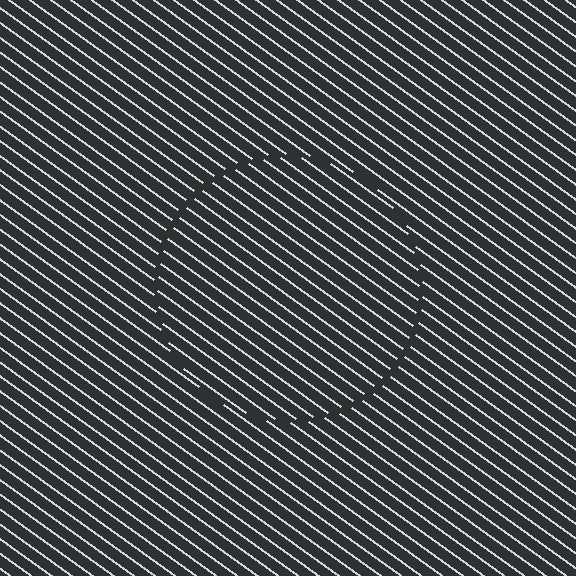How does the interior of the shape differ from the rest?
The interior of the shape contains the same grating, shifted by half a period — the contour is defined by the phase discontinuity where line-ends from the inner and outer gratings abut.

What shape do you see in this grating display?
An illusory circle. The interior of the shape contains the same grating, shifted by half a period — the contour is defined by the phase discontinuity where line-ends from the inner and outer gratings abut.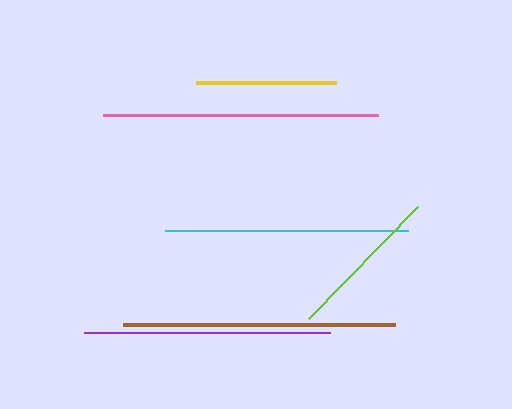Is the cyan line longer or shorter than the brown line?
The brown line is longer than the cyan line.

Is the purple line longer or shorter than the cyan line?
The purple line is longer than the cyan line.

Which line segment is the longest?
The pink line is the longest at approximately 275 pixels.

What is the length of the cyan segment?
The cyan segment is approximately 244 pixels long.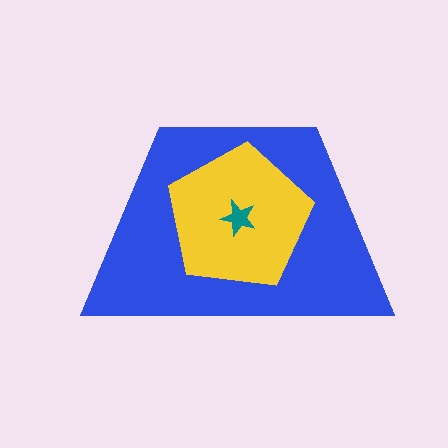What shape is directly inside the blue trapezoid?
The yellow pentagon.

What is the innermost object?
The teal star.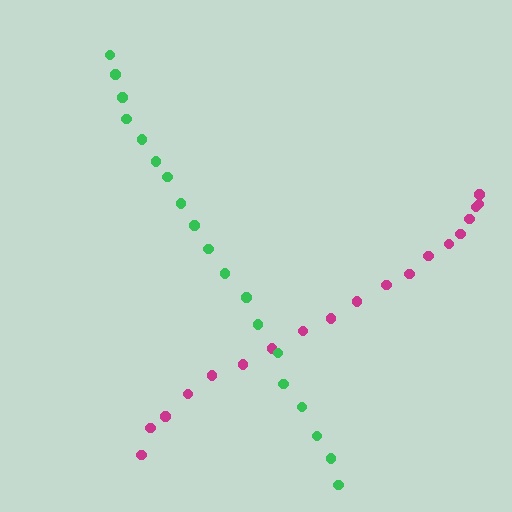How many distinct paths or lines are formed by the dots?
There are 2 distinct paths.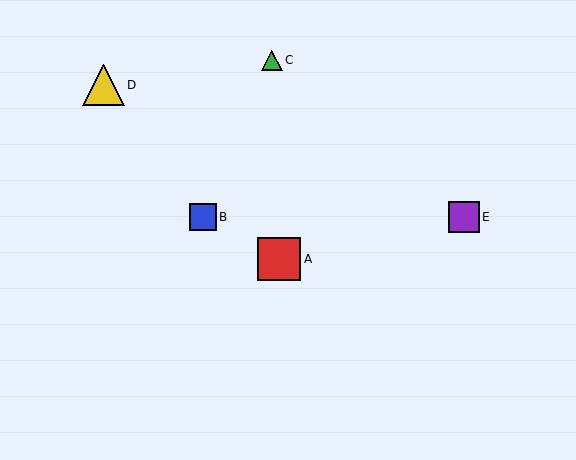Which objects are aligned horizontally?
Objects B, E are aligned horizontally.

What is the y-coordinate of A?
Object A is at y≈259.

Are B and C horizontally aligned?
No, B is at y≈217 and C is at y≈60.